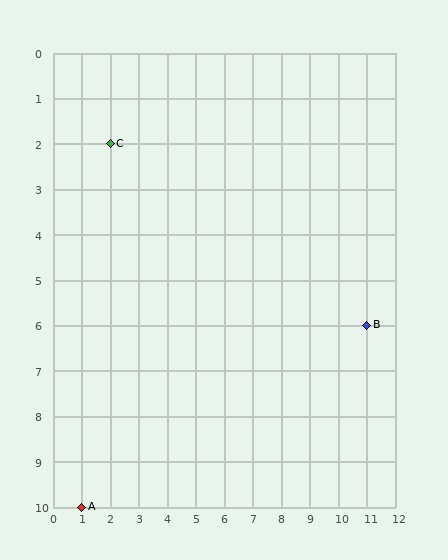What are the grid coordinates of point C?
Point C is at grid coordinates (2, 2).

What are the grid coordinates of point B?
Point B is at grid coordinates (11, 6).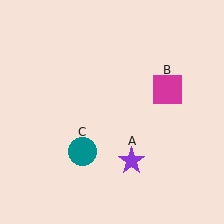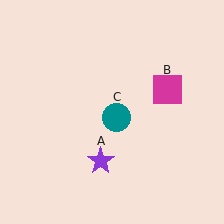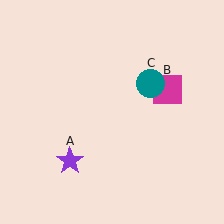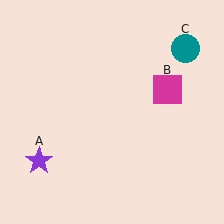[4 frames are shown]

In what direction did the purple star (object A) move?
The purple star (object A) moved left.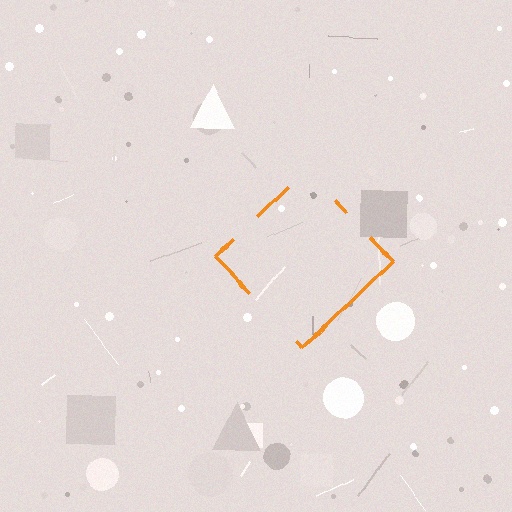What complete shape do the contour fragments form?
The contour fragments form a diamond.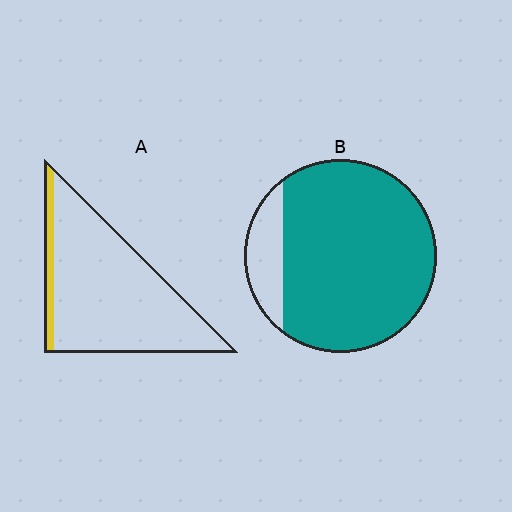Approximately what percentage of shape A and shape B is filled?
A is approximately 10% and B is approximately 85%.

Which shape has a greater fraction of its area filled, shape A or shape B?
Shape B.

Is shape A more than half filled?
No.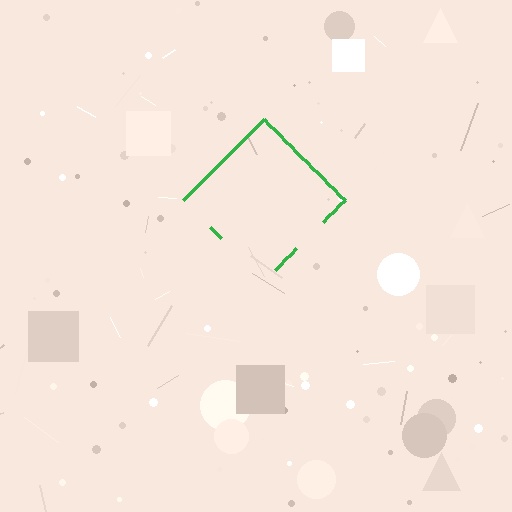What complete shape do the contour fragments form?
The contour fragments form a diamond.